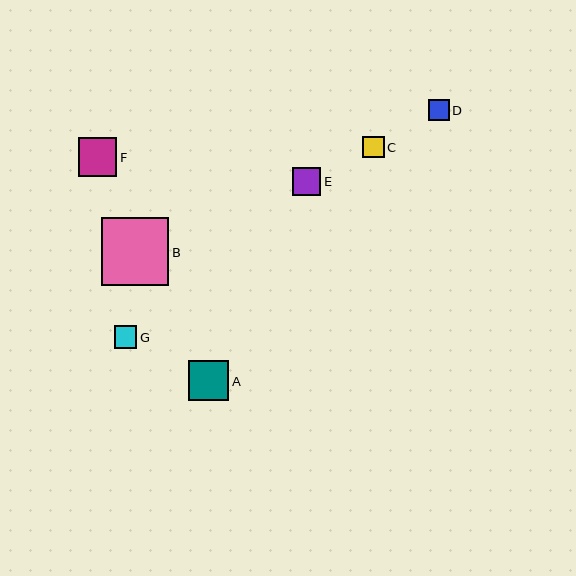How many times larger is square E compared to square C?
Square E is approximately 1.3 times the size of square C.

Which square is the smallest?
Square D is the smallest with a size of approximately 21 pixels.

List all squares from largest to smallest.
From largest to smallest: B, A, F, E, G, C, D.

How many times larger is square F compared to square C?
Square F is approximately 1.8 times the size of square C.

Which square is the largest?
Square B is the largest with a size of approximately 67 pixels.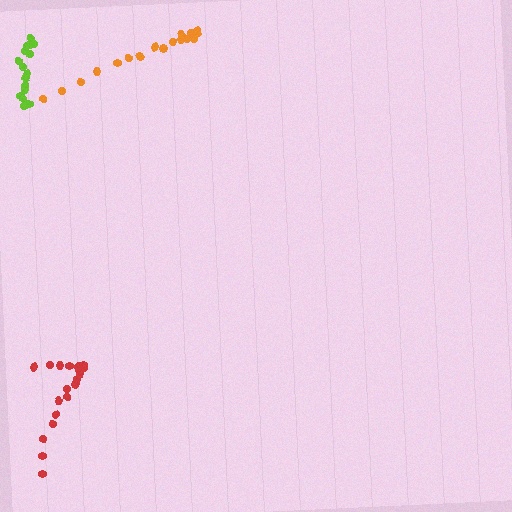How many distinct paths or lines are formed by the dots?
There are 3 distinct paths.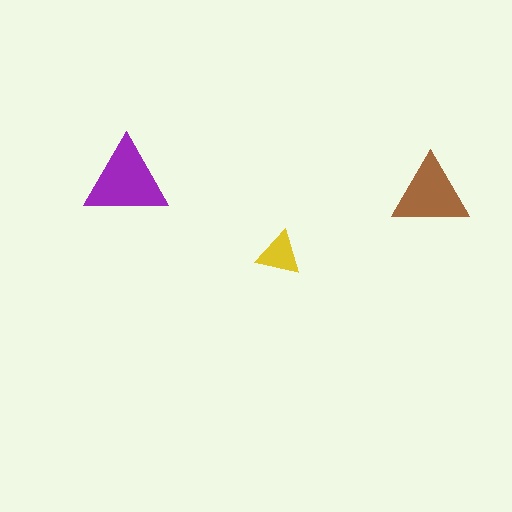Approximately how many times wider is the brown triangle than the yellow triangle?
About 1.5 times wider.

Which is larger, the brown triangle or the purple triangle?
The purple one.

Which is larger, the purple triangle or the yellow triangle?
The purple one.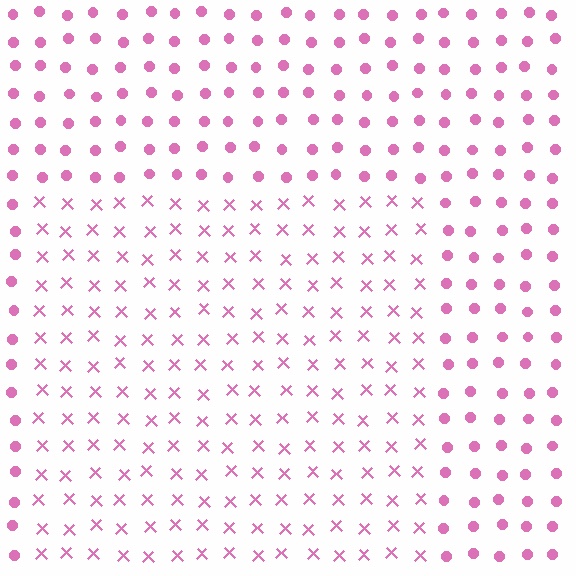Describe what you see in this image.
The image is filled with small pink elements arranged in a uniform grid. A rectangle-shaped region contains X marks, while the surrounding area contains circles. The boundary is defined purely by the change in element shape.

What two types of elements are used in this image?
The image uses X marks inside the rectangle region and circles outside it.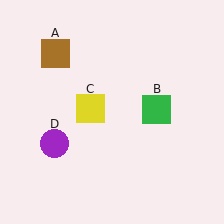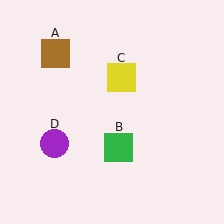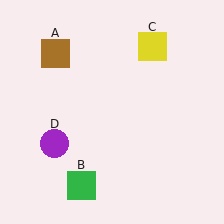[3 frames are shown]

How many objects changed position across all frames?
2 objects changed position: green square (object B), yellow square (object C).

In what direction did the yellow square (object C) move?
The yellow square (object C) moved up and to the right.